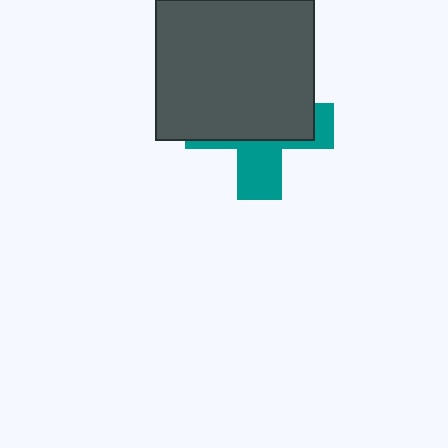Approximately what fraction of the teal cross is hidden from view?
Roughly 64% of the teal cross is hidden behind the dark gray rectangle.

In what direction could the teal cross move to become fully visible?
The teal cross could move down. That would shift it out from behind the dark gray rectangle entirely.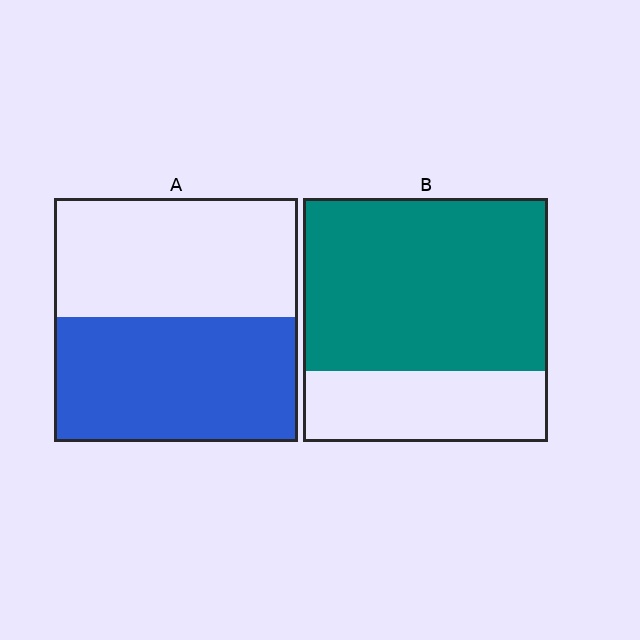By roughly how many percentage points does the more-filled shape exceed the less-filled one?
By roughly 20 percentage points (B over A).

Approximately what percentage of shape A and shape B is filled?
A is approximately 50% and B is approximately 70%.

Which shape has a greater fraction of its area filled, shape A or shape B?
Shape B.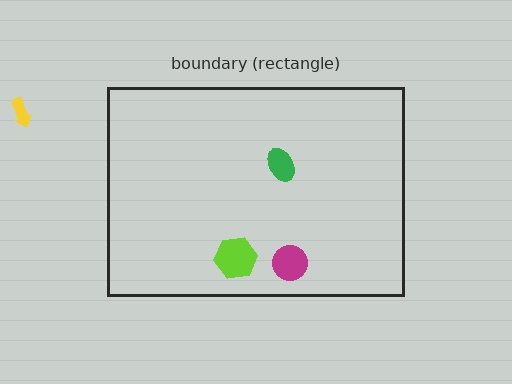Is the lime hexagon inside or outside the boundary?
Inside.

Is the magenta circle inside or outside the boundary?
Inside.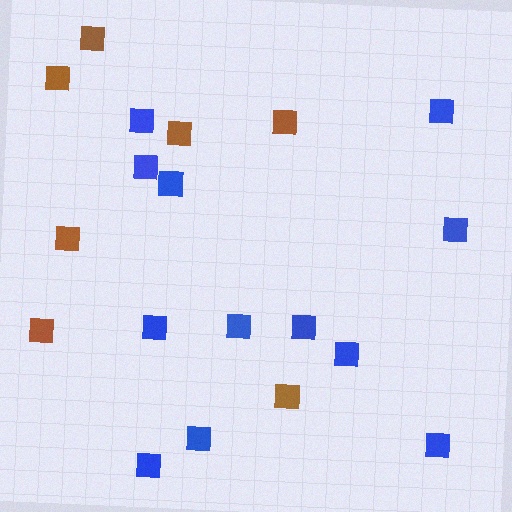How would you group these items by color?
There are 2 groups: one group of brown squares (7) and one group of blue squares (12).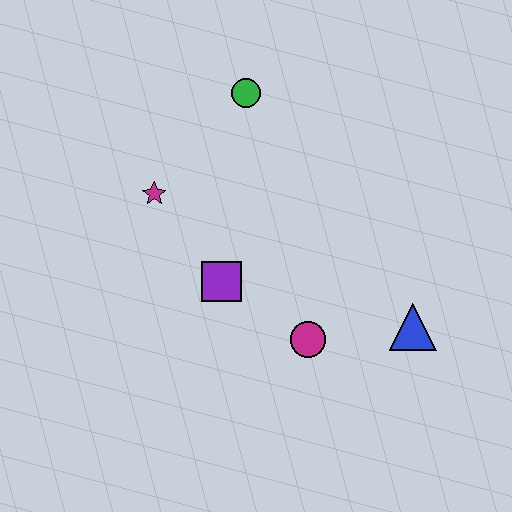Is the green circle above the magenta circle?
Yes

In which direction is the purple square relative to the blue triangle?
The purple square is to the left of the blue triangle.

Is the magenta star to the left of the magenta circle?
Yes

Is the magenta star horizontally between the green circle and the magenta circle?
No